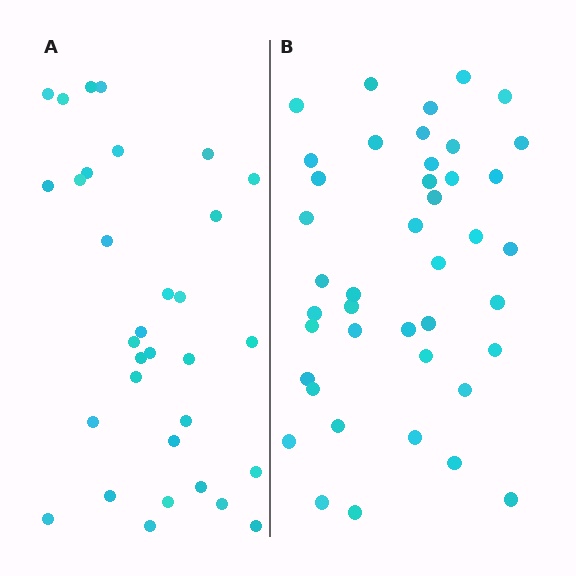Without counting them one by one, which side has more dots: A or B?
Region B (the right region) has more dots.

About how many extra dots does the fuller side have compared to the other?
Region B has roughly 10 or so more dots than region A.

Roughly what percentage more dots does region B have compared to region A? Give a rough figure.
About 30% more.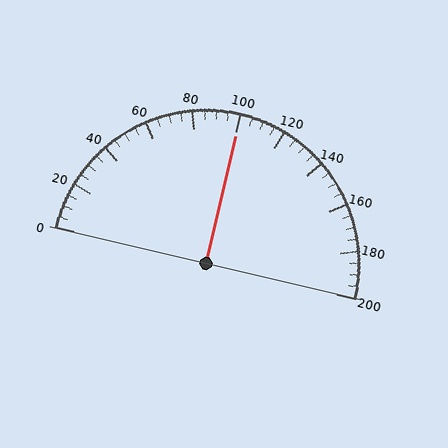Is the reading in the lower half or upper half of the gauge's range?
The reading is in the upper half of the range (0 to 200).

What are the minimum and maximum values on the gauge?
The gauge ranges from 0 to 200.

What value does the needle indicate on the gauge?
The needle indicates approximately 100.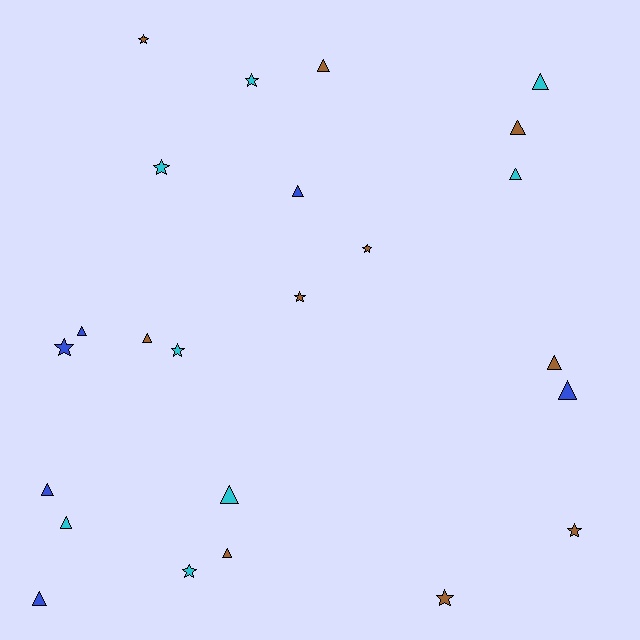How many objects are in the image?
There are 24 objects.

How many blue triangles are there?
There are 5 blue triangles.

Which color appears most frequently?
Brown, with 10 objects.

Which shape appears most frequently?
Triangle, with 14 objects.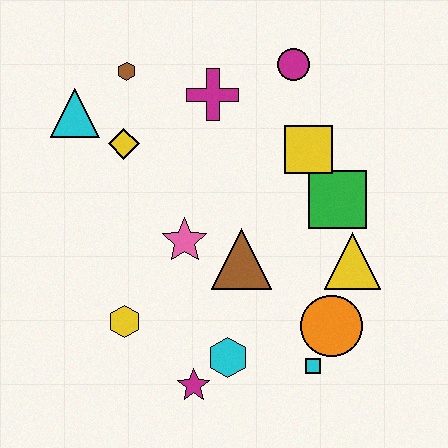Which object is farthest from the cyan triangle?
The cyan square is farthest from the cyan triangle.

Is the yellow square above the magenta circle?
No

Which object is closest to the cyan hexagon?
The magenta star is closest to the cyan hexagon.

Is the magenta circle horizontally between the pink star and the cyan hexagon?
No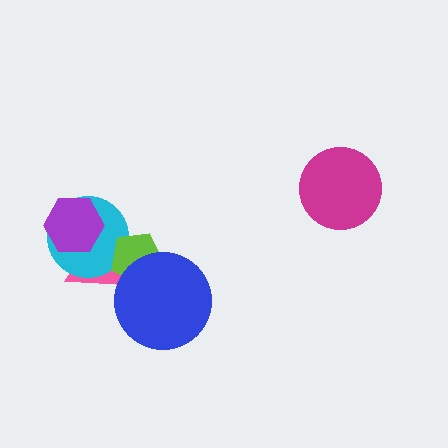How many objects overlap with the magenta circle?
0 objects overlap with the magenta circle.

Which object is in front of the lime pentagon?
The blue circle is in front of the lime pentagon.